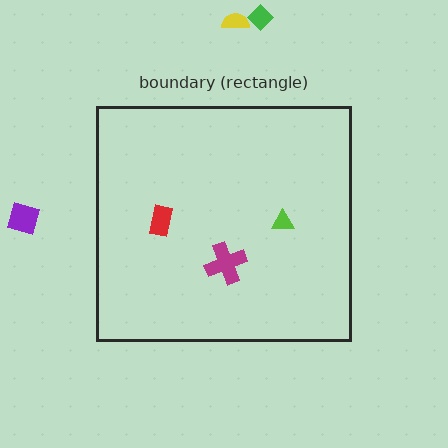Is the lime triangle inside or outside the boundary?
Inside.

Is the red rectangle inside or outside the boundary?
Inside.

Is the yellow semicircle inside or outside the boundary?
Outside.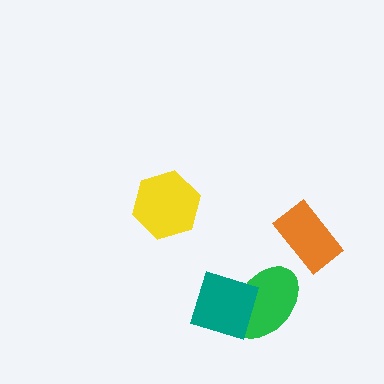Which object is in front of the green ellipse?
The teal diamond is in front of the green ellipse.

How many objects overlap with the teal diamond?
1 object overlaps with the teal diamond.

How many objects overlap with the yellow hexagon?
0 objects overlap with the yellow hexagon.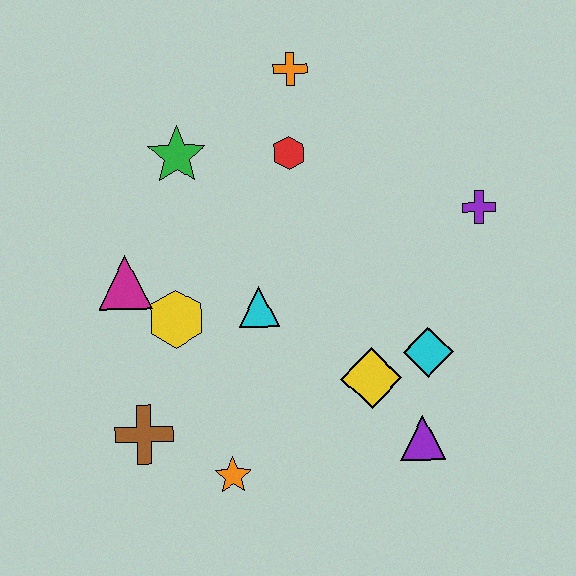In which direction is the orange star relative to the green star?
The orange star is below the green star.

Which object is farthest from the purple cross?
The brown cross is farthest from the purple cross.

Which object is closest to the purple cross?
The cyan diamond is closest to the purple cross.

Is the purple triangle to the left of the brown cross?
No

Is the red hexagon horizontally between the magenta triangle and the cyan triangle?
No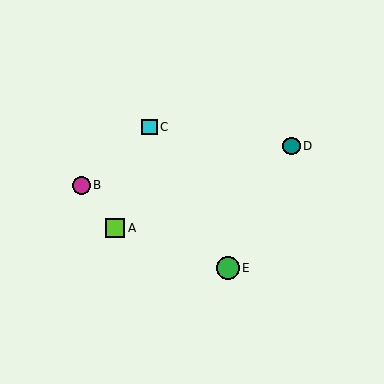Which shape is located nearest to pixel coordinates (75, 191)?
The magenta circle (labeled B) at (81, 186) is nearest to that location.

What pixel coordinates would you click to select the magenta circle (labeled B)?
Click at (81, 186) to select the magenta circle B.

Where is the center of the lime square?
The center of the lime square is at (116, 228).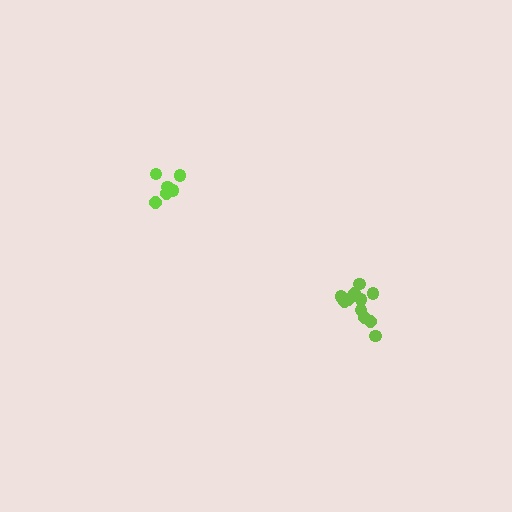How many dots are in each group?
Group 1: 11 dots, Group 2: 6 dots (17 total).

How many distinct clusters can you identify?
There are 2 distinct clusters.